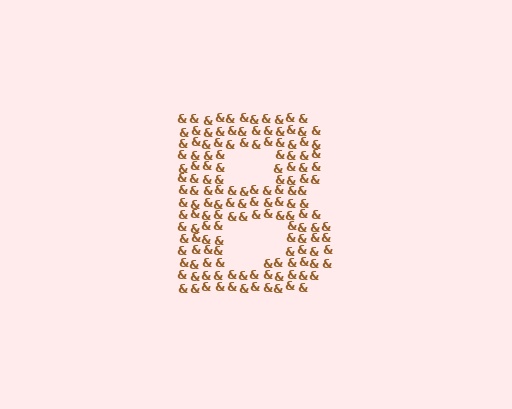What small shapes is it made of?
It is made of small ampersands.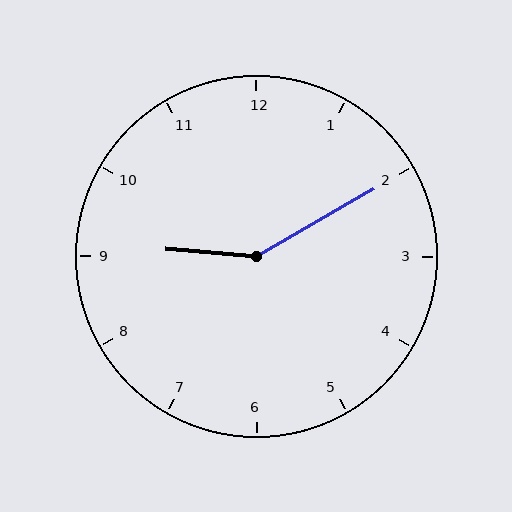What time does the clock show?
9:10.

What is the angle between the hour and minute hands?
Approximately 145 degrees.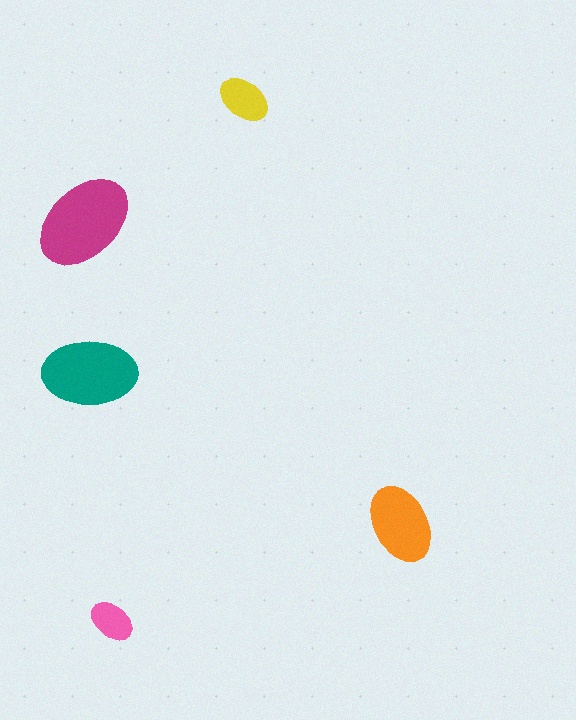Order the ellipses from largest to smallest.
the magenta one, the teal one, the orange one, the yellow one, the pink one.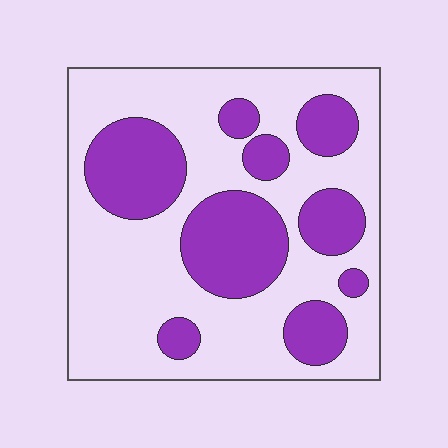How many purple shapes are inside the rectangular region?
9.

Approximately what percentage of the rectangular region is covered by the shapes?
Approximately 35%.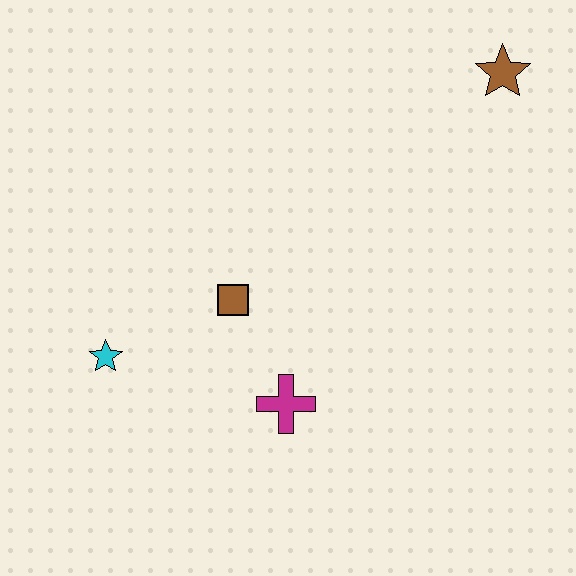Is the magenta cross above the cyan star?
No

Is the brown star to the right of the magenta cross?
Yes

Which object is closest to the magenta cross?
The brown square is closest to the magenta cross.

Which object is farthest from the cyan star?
The brown star is farthest from the cyan star.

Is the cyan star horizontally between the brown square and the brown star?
No